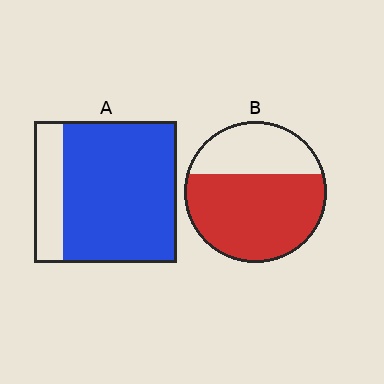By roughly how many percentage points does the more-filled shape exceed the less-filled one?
By roughly 15 percentage points (A over B).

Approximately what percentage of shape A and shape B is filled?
A is approximately 80% and B is approximately 65%.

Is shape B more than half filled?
Yes.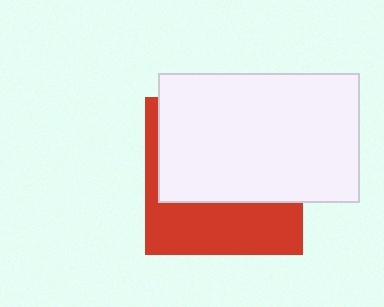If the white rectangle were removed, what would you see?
You would see the complete red square.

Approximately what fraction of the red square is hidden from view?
Roughly 62% of the red square is hidden behind the white rectangle.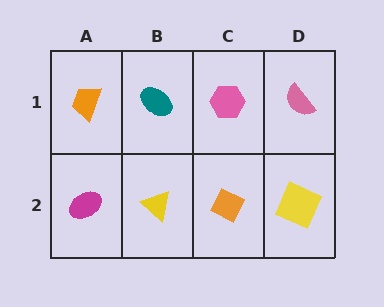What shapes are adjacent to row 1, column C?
An orange diamond (row 2, column C), a teal ellipse (row 1, column B), a pink semicircle (row 1, column D).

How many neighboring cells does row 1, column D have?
2.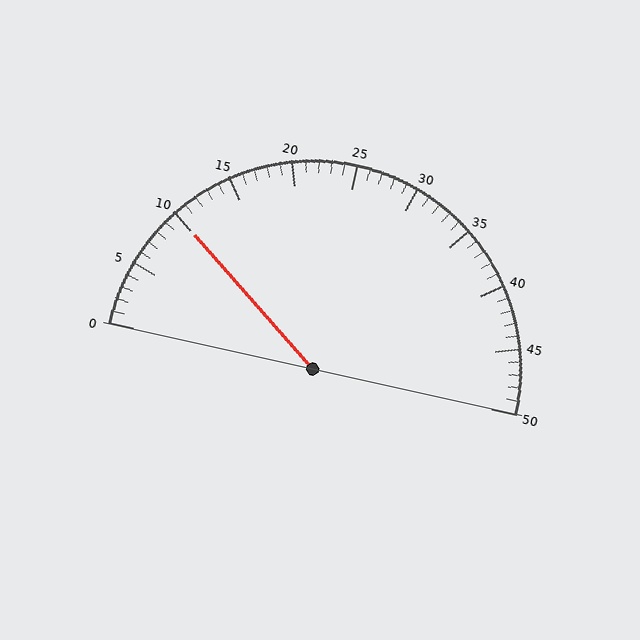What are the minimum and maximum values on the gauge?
The gauge ranges from 0 to 50.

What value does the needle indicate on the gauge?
The needle indicates approximately 10.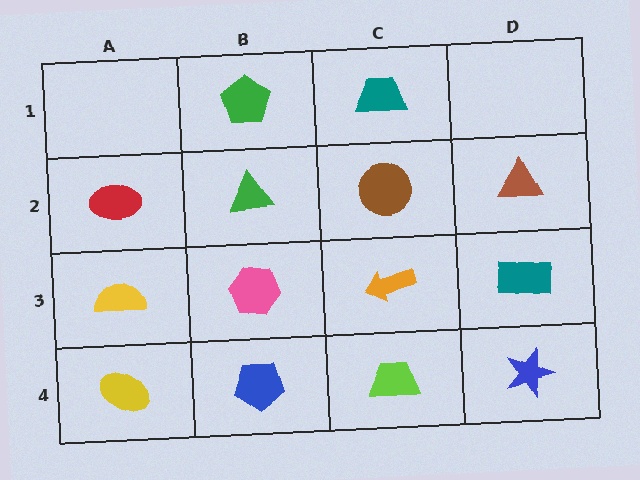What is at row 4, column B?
A blue pentagon.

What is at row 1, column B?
A green pentagon.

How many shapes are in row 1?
2 shapes.